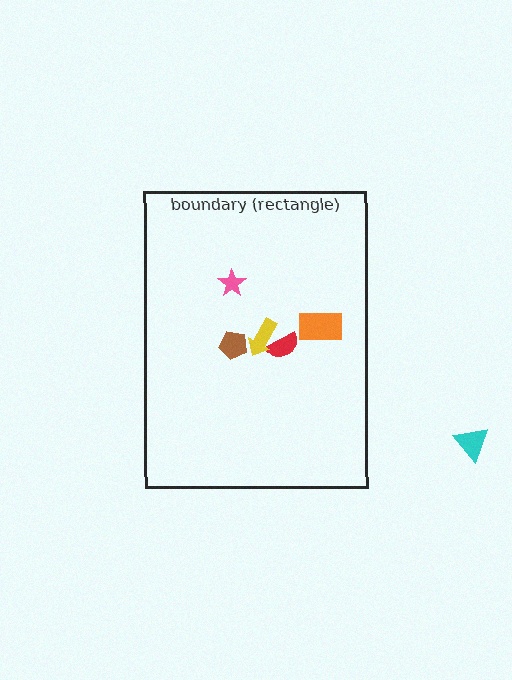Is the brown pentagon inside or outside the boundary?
Inside.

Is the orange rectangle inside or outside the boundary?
Inside.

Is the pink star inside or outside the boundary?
Inside.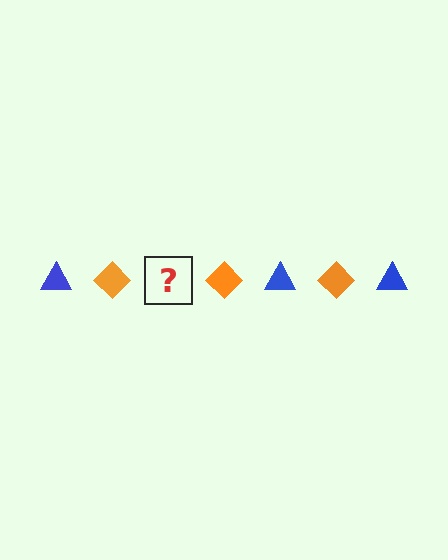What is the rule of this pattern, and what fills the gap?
The rule is that the pattern alternates between blue triangle and orange diamond. The gap should be filled with a blue triangle.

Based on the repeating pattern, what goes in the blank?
The blank should be a blue triangle.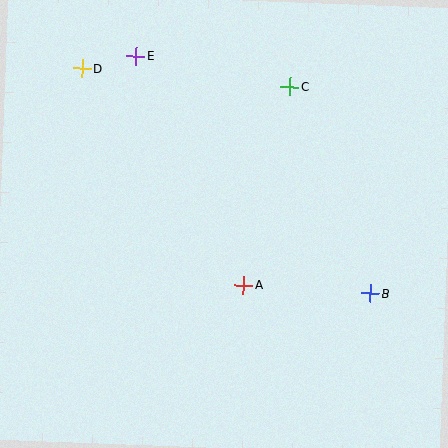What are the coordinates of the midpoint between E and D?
The midpoint between E and D is at (109, 62).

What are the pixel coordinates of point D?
Point D is at (82, 68).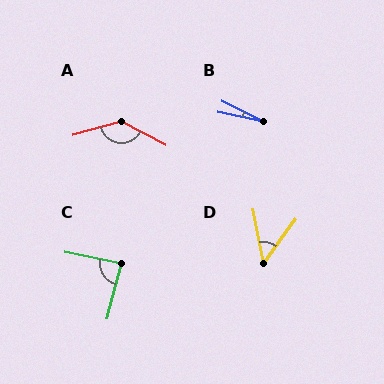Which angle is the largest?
A, at approximately 136 degrees.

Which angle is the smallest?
B, at approximately 15 degrees.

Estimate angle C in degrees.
Approximately 87 degrees.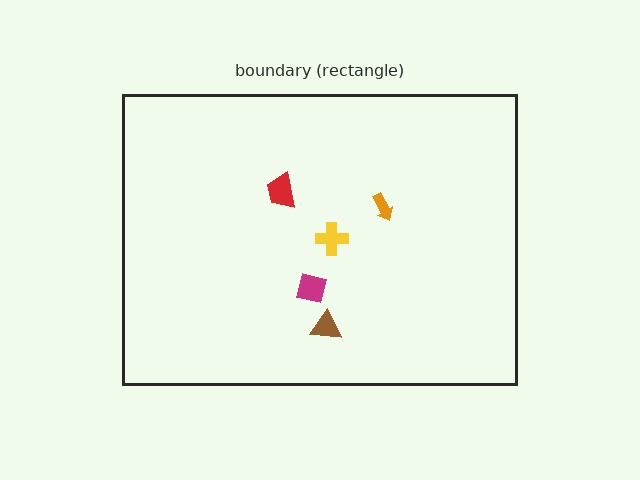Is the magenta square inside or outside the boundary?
Inside.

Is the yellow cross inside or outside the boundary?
Inside.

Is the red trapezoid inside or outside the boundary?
Inside.